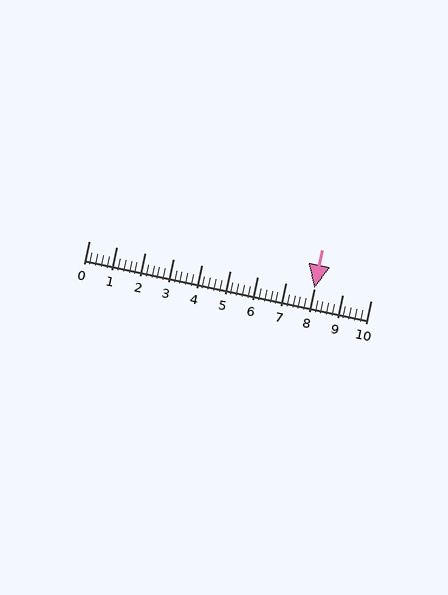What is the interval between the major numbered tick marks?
The major tick marks are spaced 1 units apart.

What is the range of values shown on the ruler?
The ruler shows values from 0 to 10.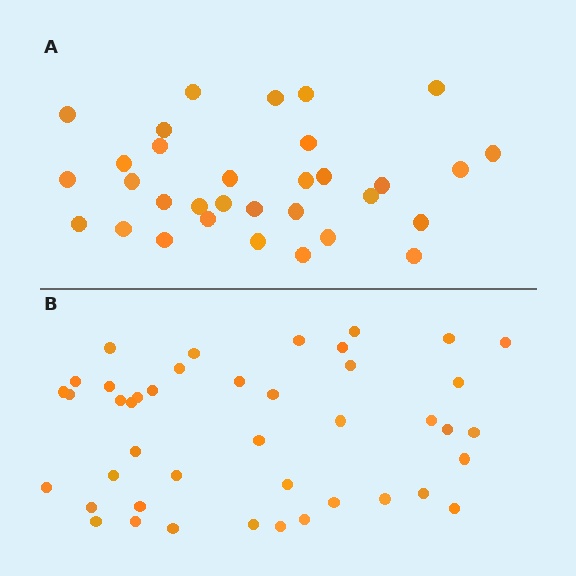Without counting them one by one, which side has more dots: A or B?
Region B (the bottom region) has more dots.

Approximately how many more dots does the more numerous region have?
Region B has roughly 12 or so more dots than region A.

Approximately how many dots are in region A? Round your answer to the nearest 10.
About 30 dots. (The exact count is 32, which rounds to 30.)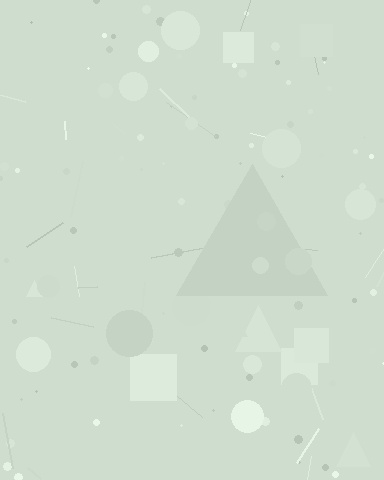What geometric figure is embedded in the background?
A triangle is embedded in the background.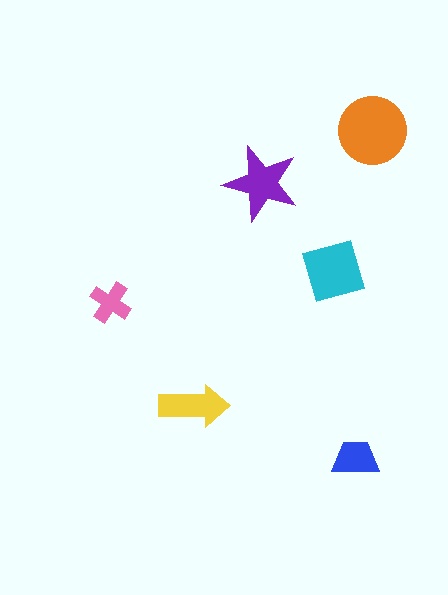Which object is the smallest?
The pink cross.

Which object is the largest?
The orange circle.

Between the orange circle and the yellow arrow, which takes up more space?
The orange circle.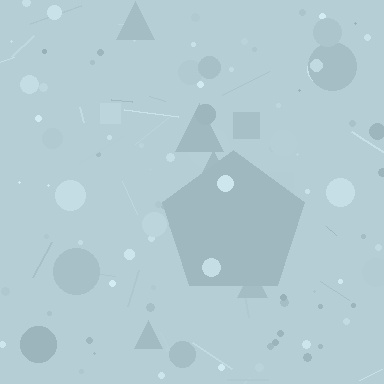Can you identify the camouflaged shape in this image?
The camouflaged shape is a pentagon.